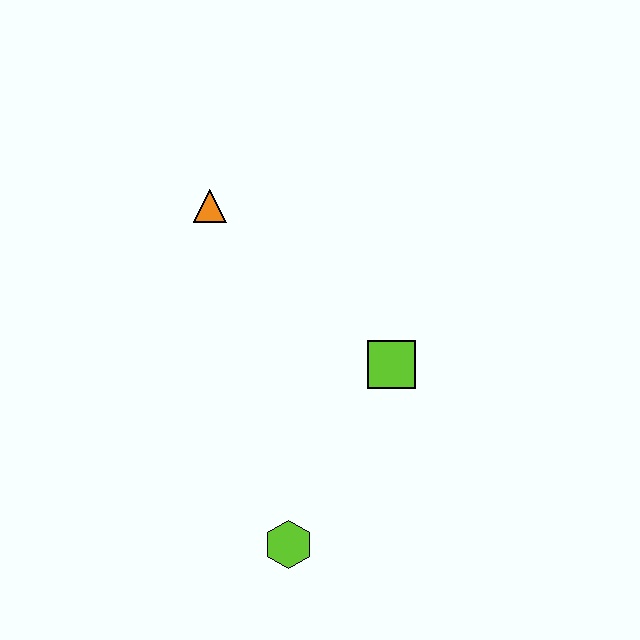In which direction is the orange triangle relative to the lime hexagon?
The orange triangle is above the lime hexagon.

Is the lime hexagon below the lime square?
Yes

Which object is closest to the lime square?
The lime hexagon is closest to the lime square.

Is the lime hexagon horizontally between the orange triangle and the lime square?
Yes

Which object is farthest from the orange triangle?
The lime hexagon is farthest from the orange triangle.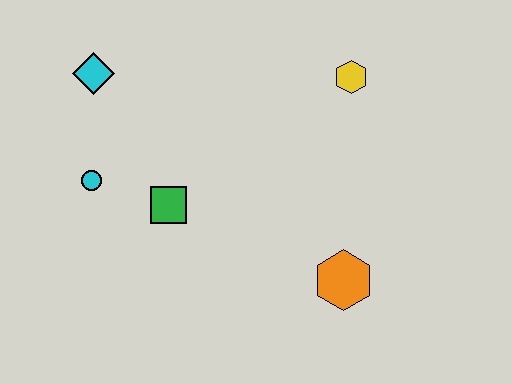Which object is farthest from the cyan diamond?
The orange hexagon is farthest from the cyan diamond.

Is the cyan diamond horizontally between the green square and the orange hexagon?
No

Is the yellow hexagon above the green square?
Yes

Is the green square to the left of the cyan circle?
No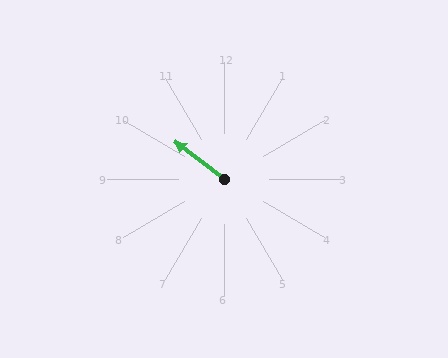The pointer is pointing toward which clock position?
Roughly 10 o'clock.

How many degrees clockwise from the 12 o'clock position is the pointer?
Approximately 308 degrees.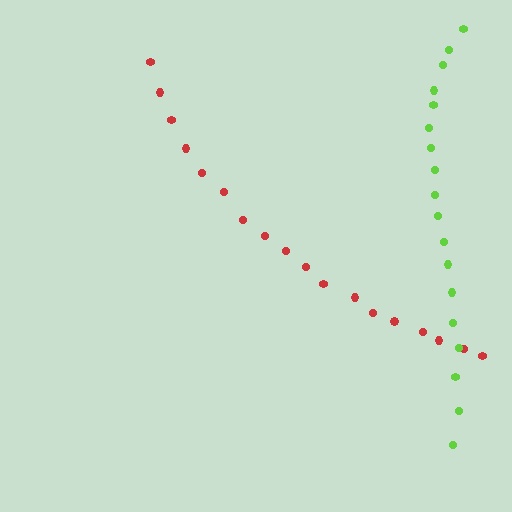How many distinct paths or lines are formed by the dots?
There are 2 distinct paths.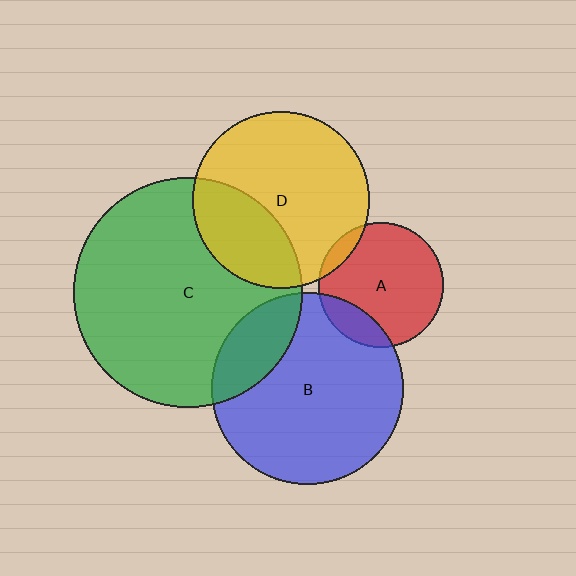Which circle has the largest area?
Circle C (green).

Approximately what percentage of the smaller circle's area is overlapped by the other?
Approximately 10%.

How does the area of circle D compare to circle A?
Approximately 2.0 times.